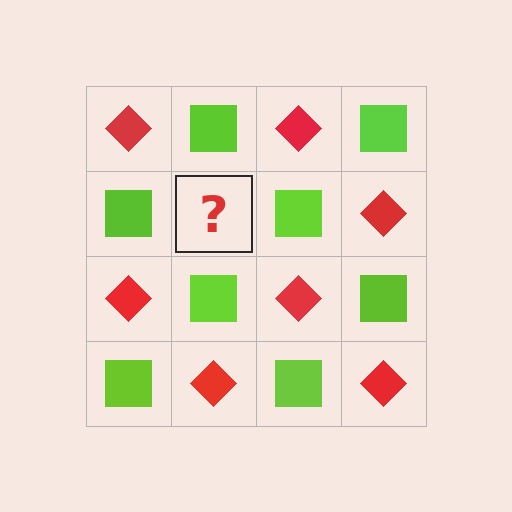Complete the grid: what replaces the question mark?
The question mark should be replaced with a red diamond.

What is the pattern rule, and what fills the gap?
The rule is that it alternates red diamond and lime square in a checkerboard pattern. The gap should be filled with a red diamond.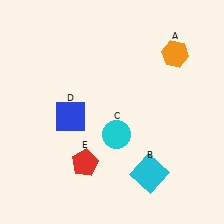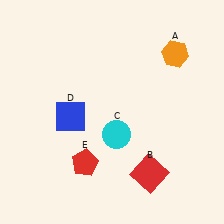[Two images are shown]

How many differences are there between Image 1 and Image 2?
There is 1 difference between the two images.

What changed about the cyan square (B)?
In Image 1, B is cyan. In Image 2, it changed to red.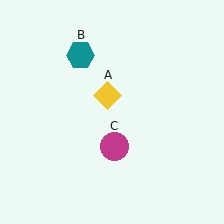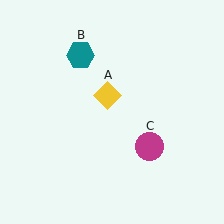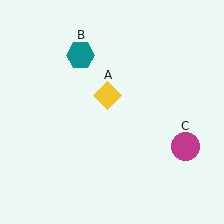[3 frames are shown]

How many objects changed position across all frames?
1 object changed position: magenta circle (object C).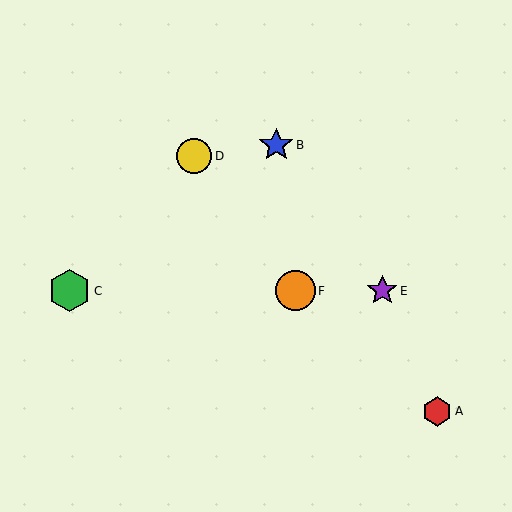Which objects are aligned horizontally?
Objects C, E, F are aligned horizontally.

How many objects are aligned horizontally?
3 objects (C, E, F) are aligned horizontally.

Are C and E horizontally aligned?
Yes, both are at y≈291.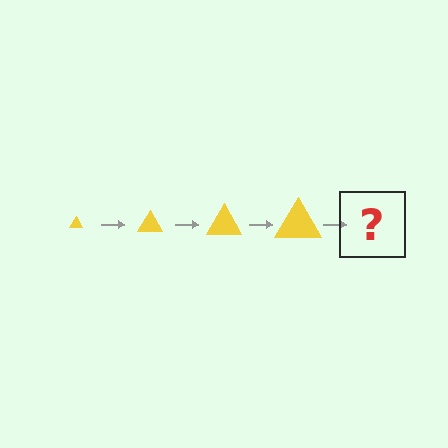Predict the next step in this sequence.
The next step is a yellow triangle, larger than the previous one.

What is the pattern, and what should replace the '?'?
The pattern is that the triangle gets progressively larger each step. The '?' should be a yellow triangle, larger than the previous one.